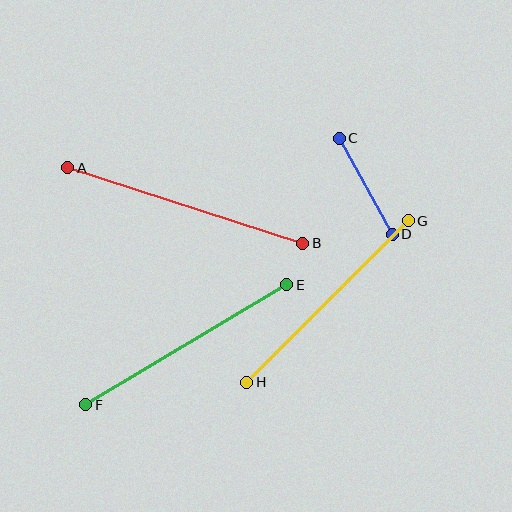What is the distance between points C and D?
The distance is approximately 109 pixels.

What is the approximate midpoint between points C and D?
The midpoint is at approximately (366, 186) pixels.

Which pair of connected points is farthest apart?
Points A and B are farthest apart.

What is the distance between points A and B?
The distance is approximately 247 pixels.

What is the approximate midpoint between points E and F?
The midpoint is at approximately (186, 345) pixels.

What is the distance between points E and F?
The distance is approximately 234 pixels.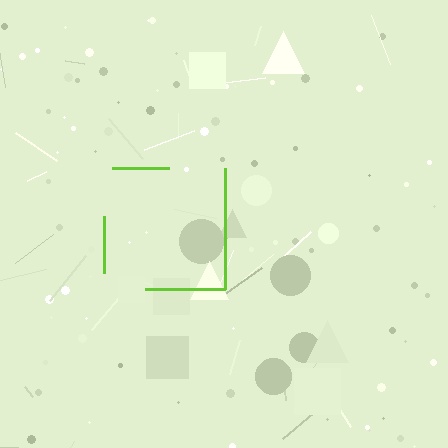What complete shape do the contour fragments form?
The contour fragments form a square.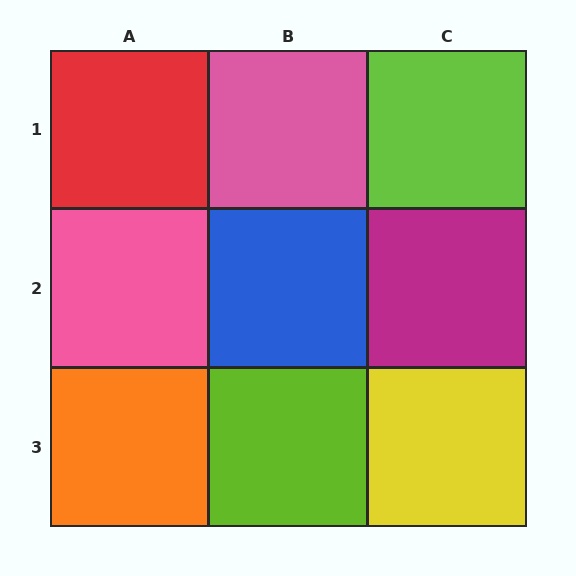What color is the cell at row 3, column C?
Yellow.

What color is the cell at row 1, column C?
Lime.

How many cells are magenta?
1 cell is magenta.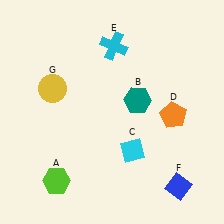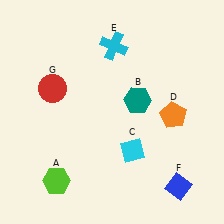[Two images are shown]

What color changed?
The circle (G) changed from yellow in Image 1 to red in Image 2.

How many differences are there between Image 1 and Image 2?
There is 1 difference between the two images.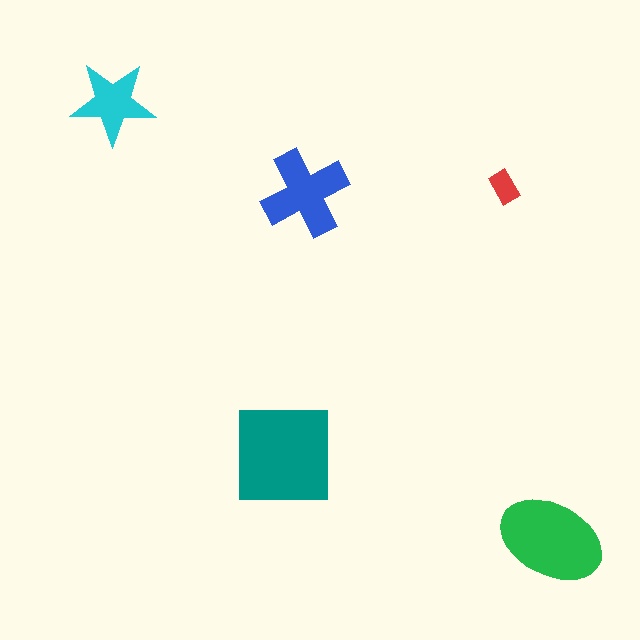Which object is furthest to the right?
The green ellipse is rightmost.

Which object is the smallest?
The red rectangle.